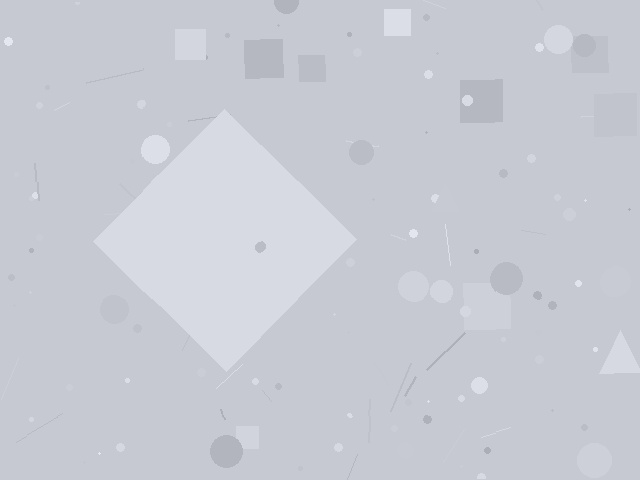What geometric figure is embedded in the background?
A diamond is embedded in the background.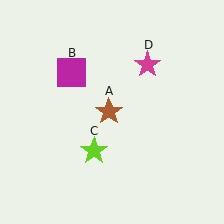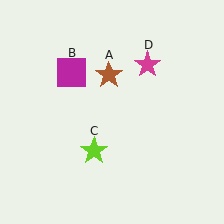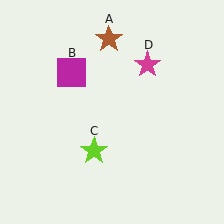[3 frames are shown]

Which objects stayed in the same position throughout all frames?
Magenta square (object B) and lime star (object C) and magenta star (object D) remained stationary.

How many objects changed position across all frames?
1 object changed position: brown star (object A).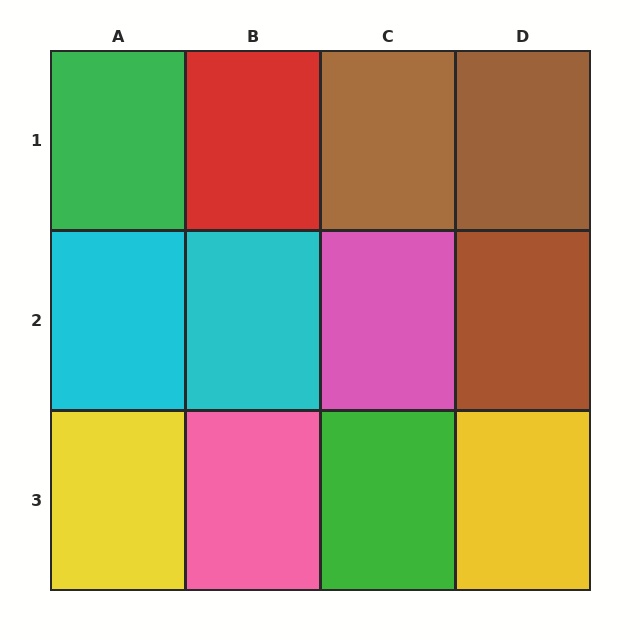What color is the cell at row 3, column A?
Yellow.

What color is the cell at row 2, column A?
Cyan.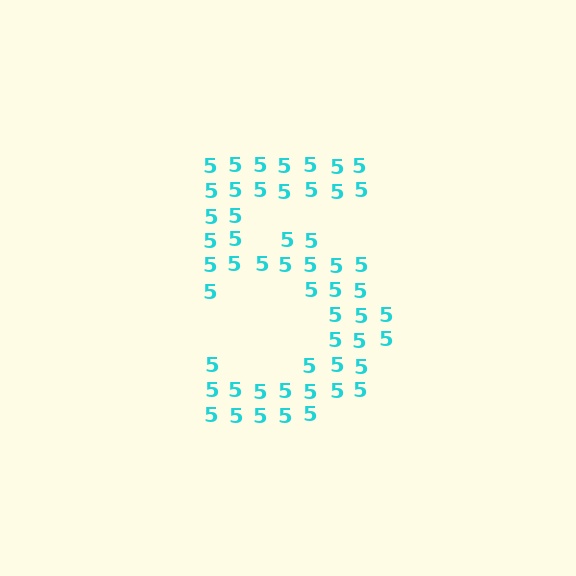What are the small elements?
The small elements are digit 5's.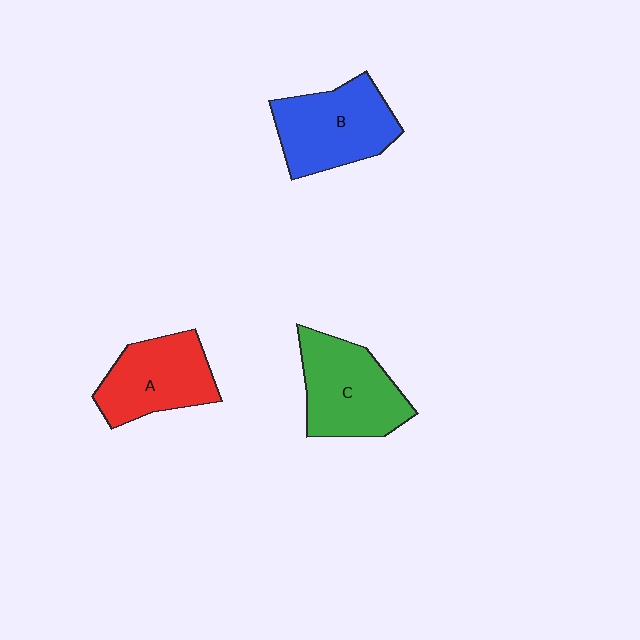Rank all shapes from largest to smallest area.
From largest to smallest: B (blue), C (green), A (red).